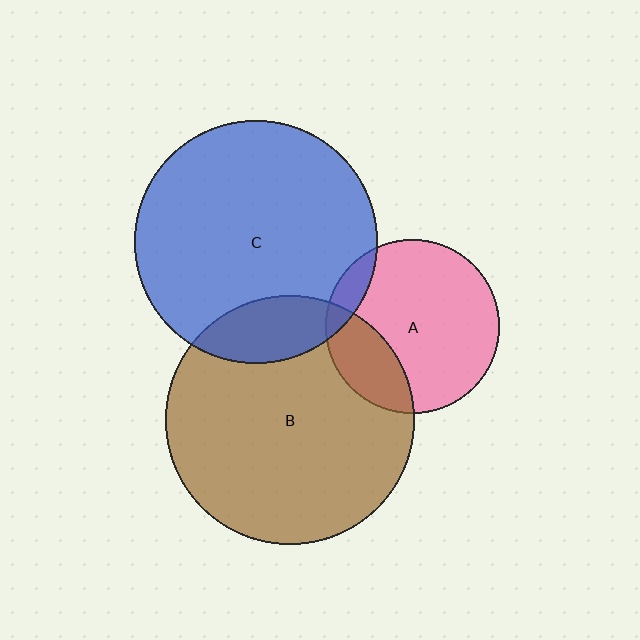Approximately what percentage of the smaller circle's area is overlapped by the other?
Approximately 25%.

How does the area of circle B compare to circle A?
Approximately 2.0 times.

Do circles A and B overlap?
Yes.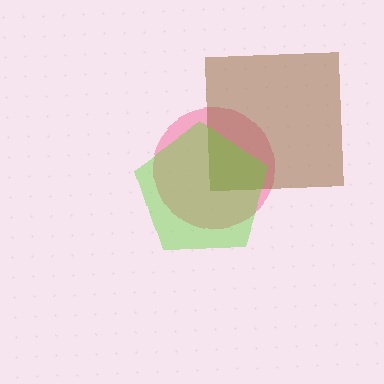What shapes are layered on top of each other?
The layered shapes are: a pink circle, a brown square, a lime pentagon.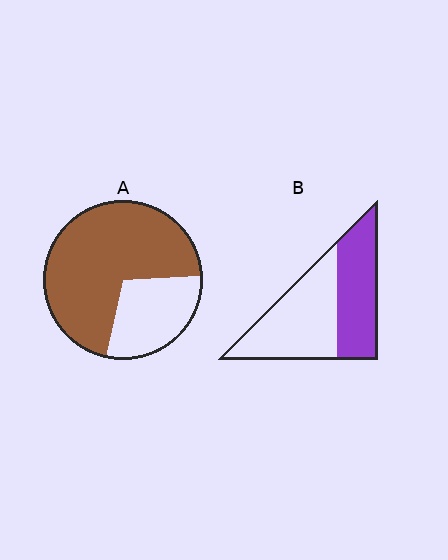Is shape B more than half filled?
No.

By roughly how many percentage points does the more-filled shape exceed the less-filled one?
By roughly 25 percentage points (A over B).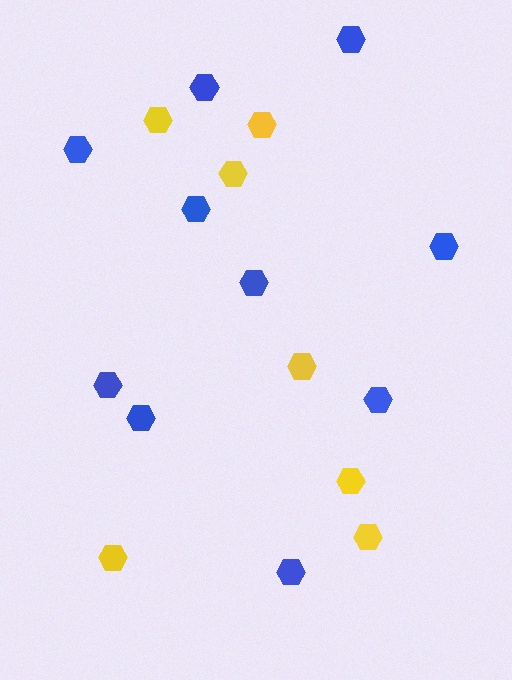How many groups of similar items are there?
There are 2 groups: one group of blue hexagons (10) and one group of yellow hexagons (7).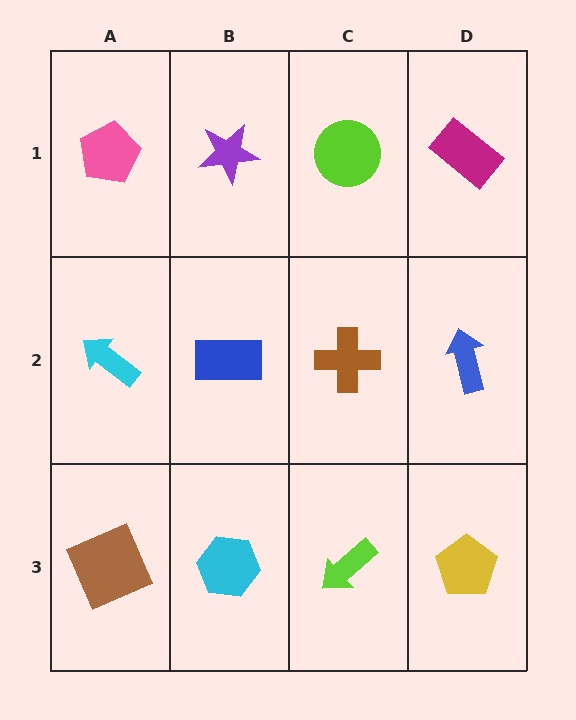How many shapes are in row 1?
4 shapes.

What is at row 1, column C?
A lime circle.